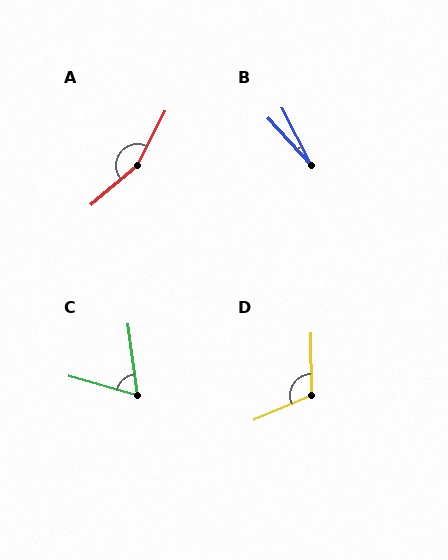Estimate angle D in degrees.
Approximately 112 degrees.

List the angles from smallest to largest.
B (16°), C (66°), D (112°), A (157°).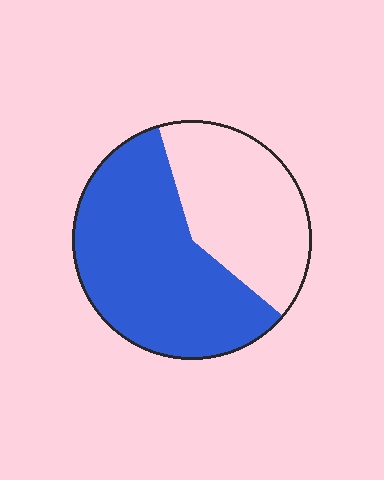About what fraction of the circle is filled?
About three fifths (3/5).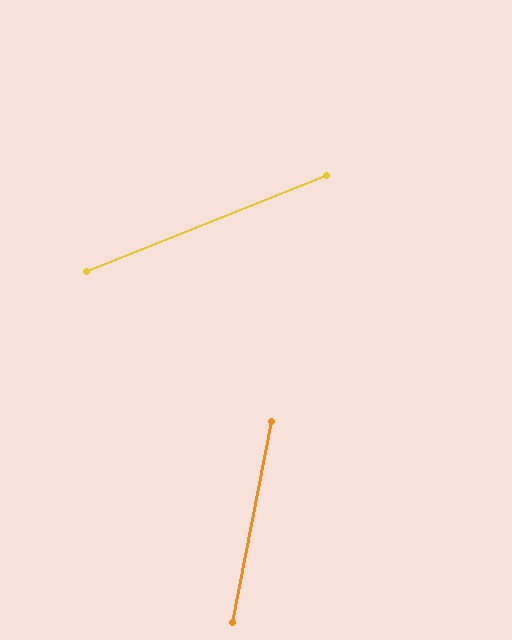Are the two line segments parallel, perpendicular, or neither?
Neither parallel nor perpendicular — they differ by about 57°.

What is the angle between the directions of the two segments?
Approximately 57 degrees.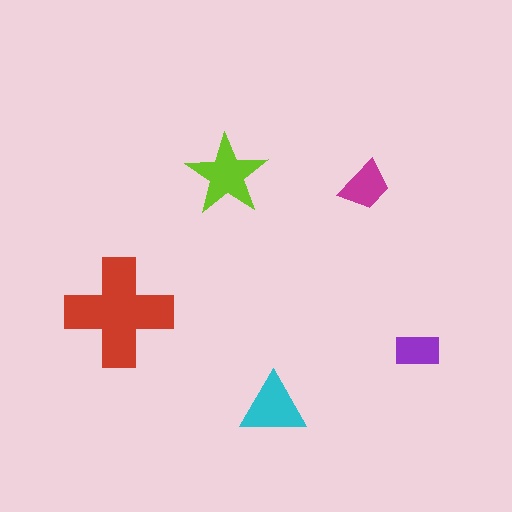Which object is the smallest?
The purple rectangle.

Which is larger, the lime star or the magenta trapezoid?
The lime star.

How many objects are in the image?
There are 5 objects in the image.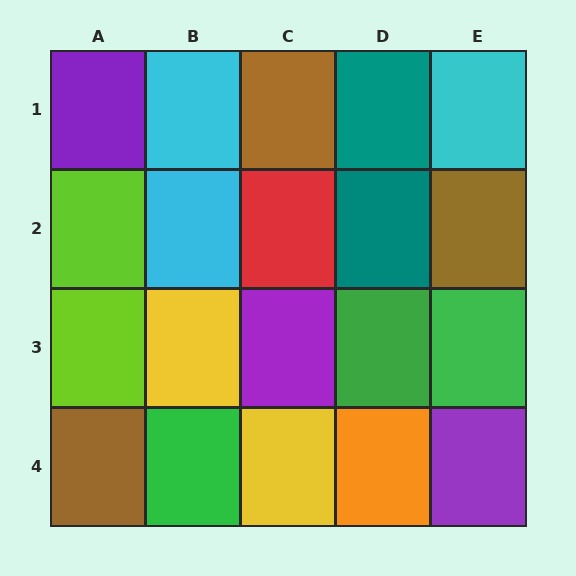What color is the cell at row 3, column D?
Green.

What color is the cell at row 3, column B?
Yellow.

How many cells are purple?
3 cells are purple.